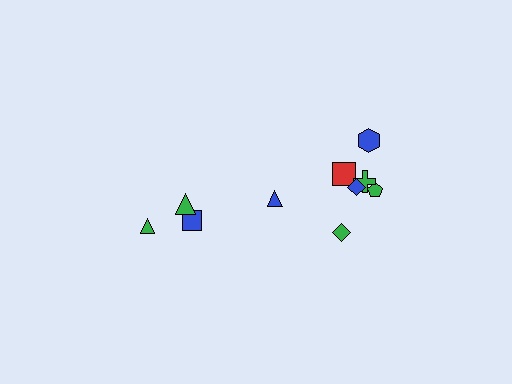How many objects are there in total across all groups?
There are 10 objects.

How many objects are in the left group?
There are 3 objects.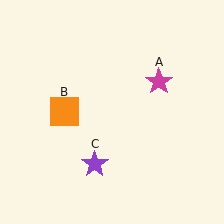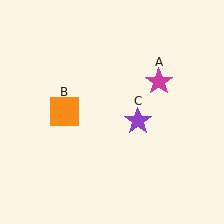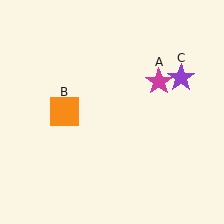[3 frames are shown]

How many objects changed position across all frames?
1 object changed position: purple star (object C).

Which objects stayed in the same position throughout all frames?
Magenta star (object A) and orange square (object B) remained stationary.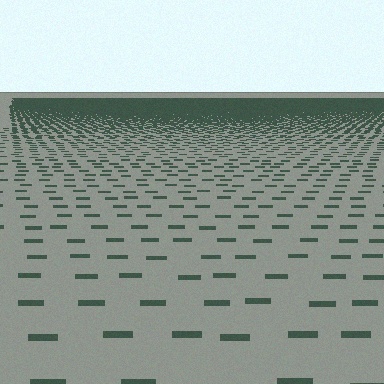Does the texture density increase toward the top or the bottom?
Density increases toward the top.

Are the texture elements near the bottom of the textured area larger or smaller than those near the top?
Larger. Near the bottom, elements are closer to the viewer and appear at a bigger on-screen size.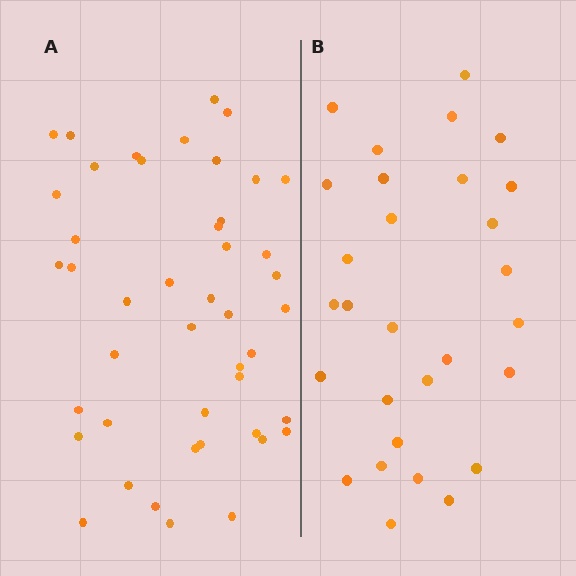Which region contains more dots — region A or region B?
Region A (the left region) has more dots.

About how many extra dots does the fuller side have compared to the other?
Region A has approximately 15 more dots than region B.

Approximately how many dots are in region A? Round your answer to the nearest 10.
About 40 dots. (The exact count is 45, which rounds to 40.)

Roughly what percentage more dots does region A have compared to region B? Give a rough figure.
About 55% more.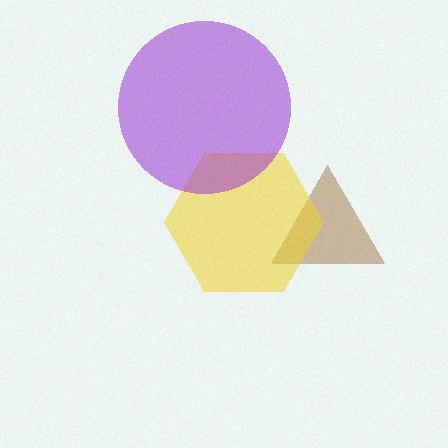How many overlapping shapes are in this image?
There are 3 overlapping shapes in the image.